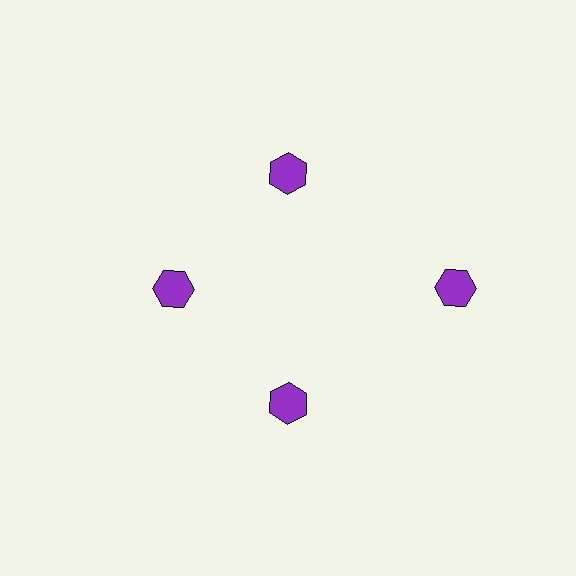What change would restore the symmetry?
The symmetry would be restored by moving it inward, back onto the ring so that all 4 hexagons sit at equal angles and equal distance from the center.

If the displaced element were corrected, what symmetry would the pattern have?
It would have 4-fold rotational symmetry — the pattern would map onto itself every 90 degrees.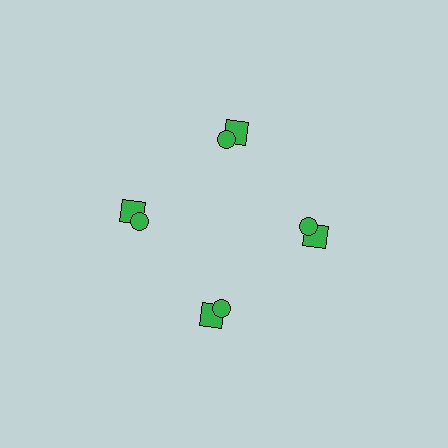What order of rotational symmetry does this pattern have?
This pattern has 4-fold rotational symmetry.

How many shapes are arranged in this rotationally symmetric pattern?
There are 8 shapes, arranged in 4 groups of 2.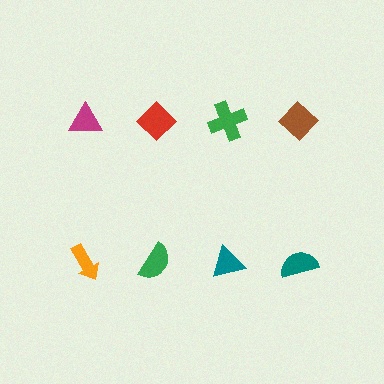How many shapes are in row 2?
4 shapes.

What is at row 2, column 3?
A teal triangle.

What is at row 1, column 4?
A brown diamond.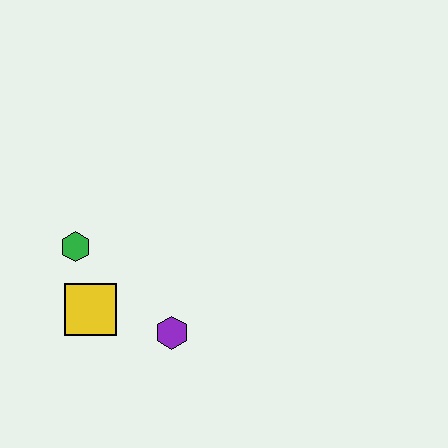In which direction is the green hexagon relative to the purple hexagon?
The green hexagon is to the left of the purple hexagon.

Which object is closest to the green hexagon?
The yellow square is closest to the green hexagon.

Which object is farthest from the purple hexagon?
The green hexagon is farthest from the purple hexagon.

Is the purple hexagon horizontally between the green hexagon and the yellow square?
No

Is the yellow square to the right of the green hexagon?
Yes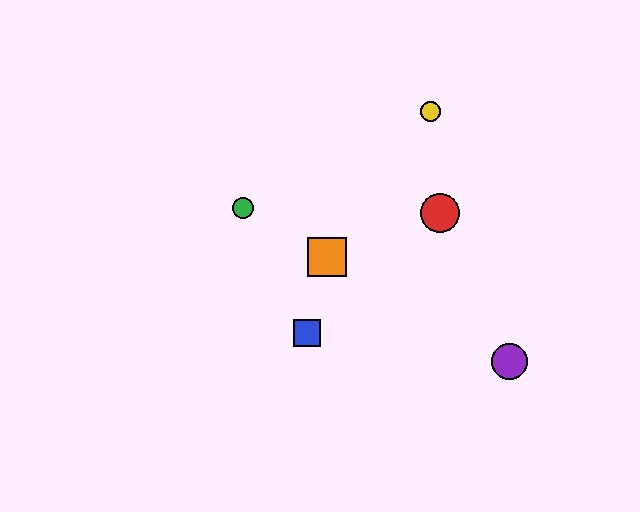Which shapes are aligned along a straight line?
The green circle, the purple circle, the orange square are aligned along a straight line.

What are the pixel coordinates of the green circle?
The green circle is at (243, 208).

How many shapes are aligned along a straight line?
3 shapes (the green circle, the purple circle, the orange square) are aligned along a straight line.